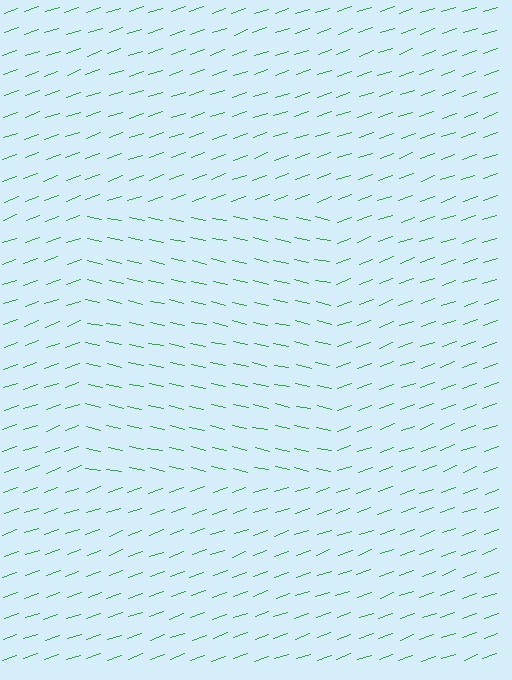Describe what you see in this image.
The image is filled with small green line segments. A rectangle region in the image has lines oriented differently from the surrounding lines, creating a visible texture boundary.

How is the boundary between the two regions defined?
The boundary is defined purely by a change in line orientation (approximately 32 degrees difference). All lines are the same color and thickness.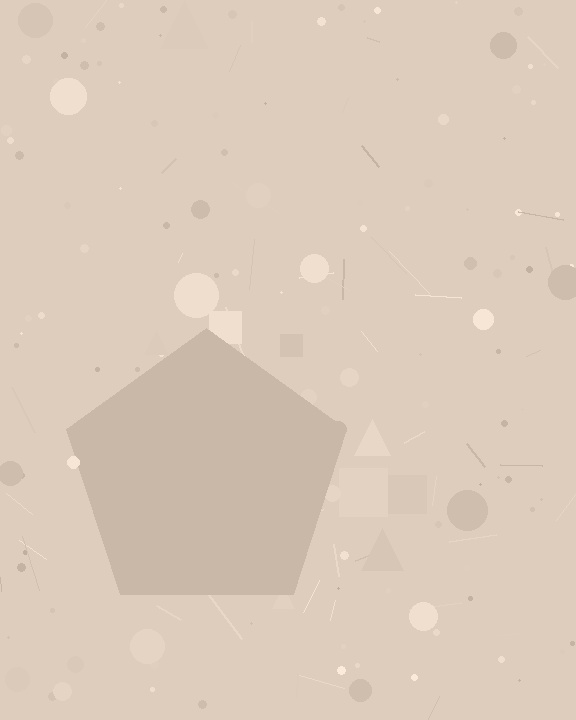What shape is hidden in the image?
A pentagon is hidden in the image.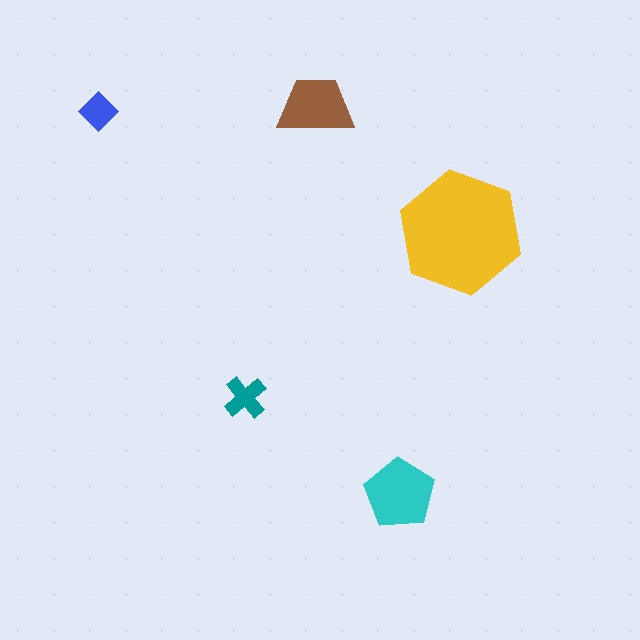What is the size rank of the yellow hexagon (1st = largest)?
1st.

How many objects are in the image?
There are 5 objects in the image.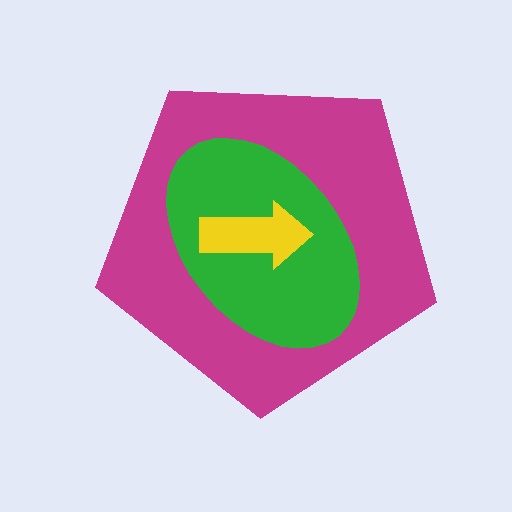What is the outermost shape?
The magenta pentagon.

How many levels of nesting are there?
3.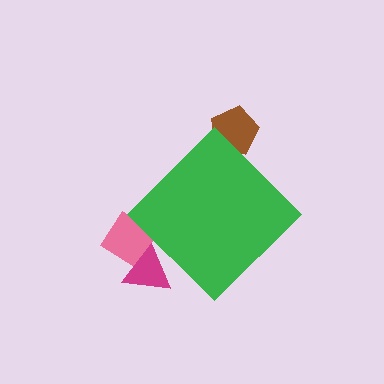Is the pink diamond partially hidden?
Yes, the pink diamond is partially hidden behind the green diamond.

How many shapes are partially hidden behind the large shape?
3 shapes are partially hidden.